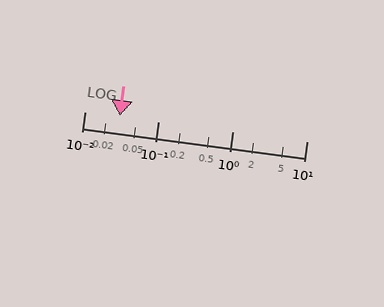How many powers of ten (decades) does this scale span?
The scale spans 3 decades, from 0.01 to 10.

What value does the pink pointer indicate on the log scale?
The pointer indicates approximately 0.03.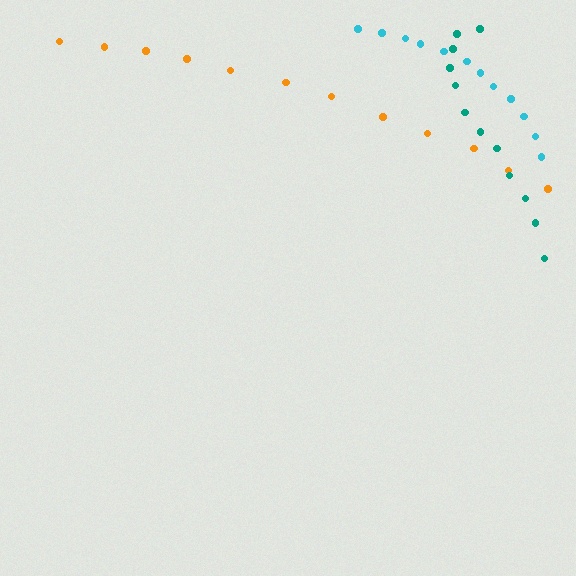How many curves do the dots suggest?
There are 3 distinct paths.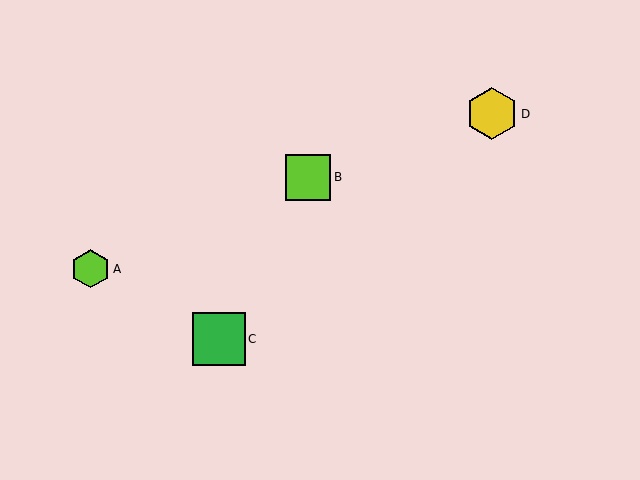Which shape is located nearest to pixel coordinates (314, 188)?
The lime square (labeled B) at (308, 177) is nearest to that location.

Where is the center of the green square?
The center of the green square is at (219, 339).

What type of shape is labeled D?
Shape D is a yellow hexagon.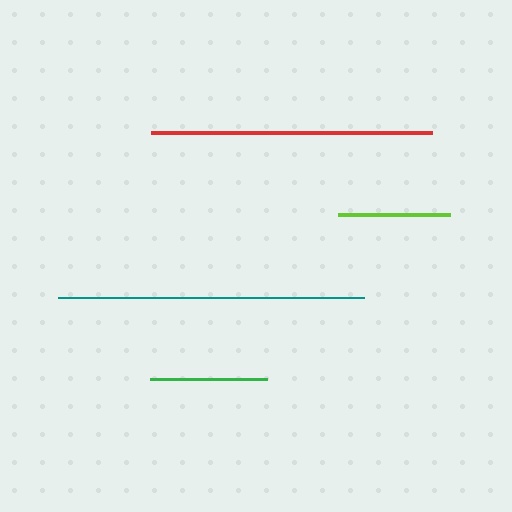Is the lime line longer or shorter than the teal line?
The teal line is longer than the lime line.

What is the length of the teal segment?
The teal segment is approximately 305 pixels long.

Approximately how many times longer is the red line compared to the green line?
The red line is approximately 2.4 times the length of the green line.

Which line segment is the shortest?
The lime line is the shortest at approximately 112 pixels.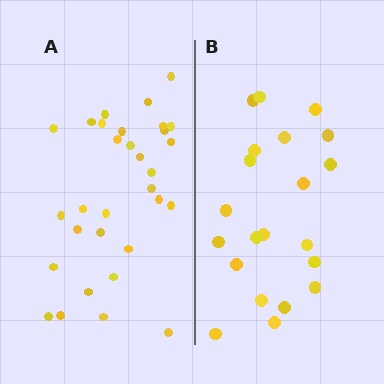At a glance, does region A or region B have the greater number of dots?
Region A (the left region) has more dots.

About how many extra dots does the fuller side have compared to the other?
Region A has roughly 10 or so more dots than region B.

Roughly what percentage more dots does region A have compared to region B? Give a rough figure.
About 50% more.